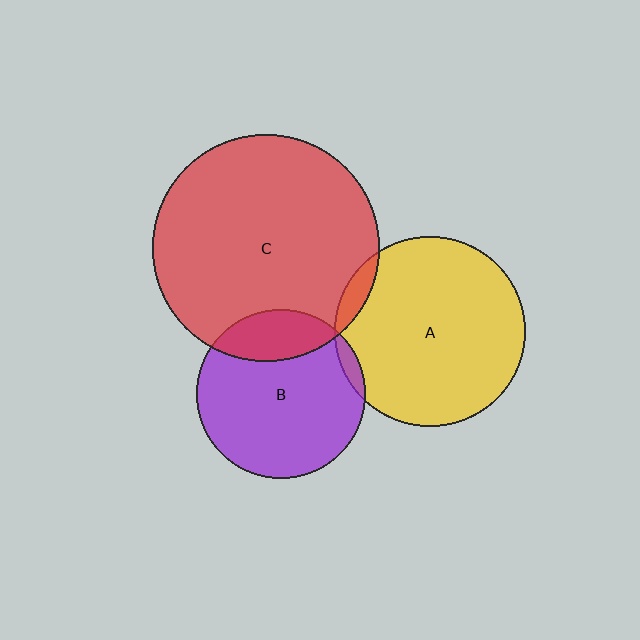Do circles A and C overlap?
Yes.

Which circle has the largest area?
Circle C (red).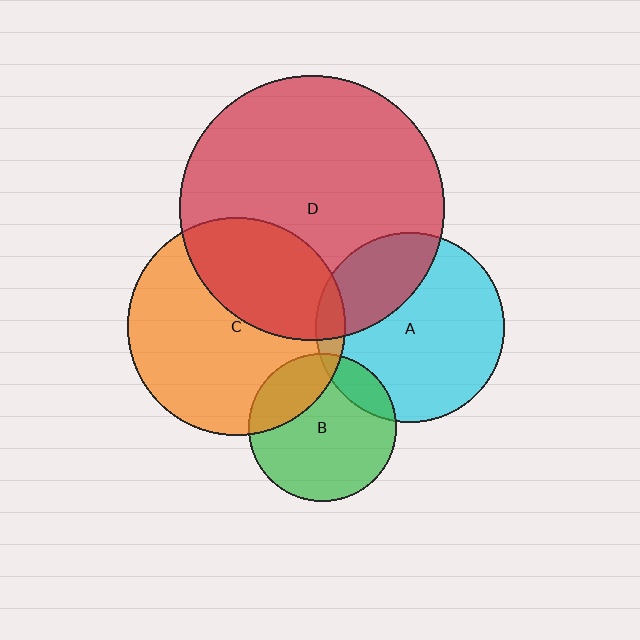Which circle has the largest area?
Circle D (red).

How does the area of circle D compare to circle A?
Approximately 2.0 times.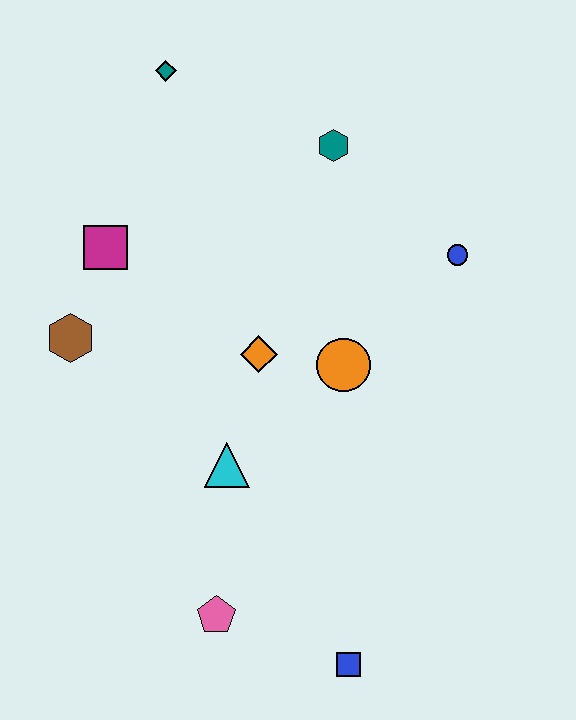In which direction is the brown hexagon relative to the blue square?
The brown hexagon is above the blue square.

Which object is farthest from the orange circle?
The teal diamond is farthest from the orange circle.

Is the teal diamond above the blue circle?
Yes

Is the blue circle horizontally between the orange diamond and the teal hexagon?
No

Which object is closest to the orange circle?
The orange diamond is closest to the orange circle.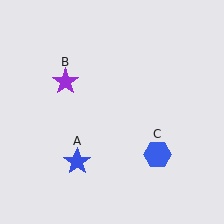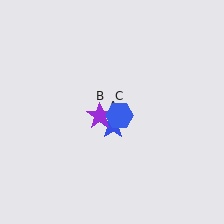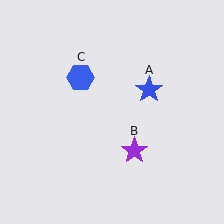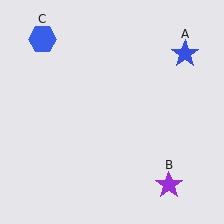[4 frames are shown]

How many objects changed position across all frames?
3 objects changed position: blue star (object A), purple star (object B), blue hexagon (object C).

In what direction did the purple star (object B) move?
The purple star (object B) moved down and to the right.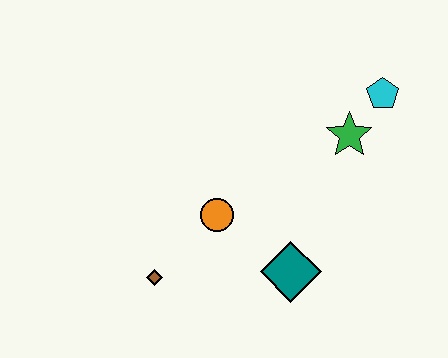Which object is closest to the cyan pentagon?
The green star is closest to the cyan pentagon.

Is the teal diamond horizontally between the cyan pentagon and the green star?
No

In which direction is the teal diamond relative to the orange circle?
The teal diamond is to the right of the orange circle.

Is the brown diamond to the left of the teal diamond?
Yes